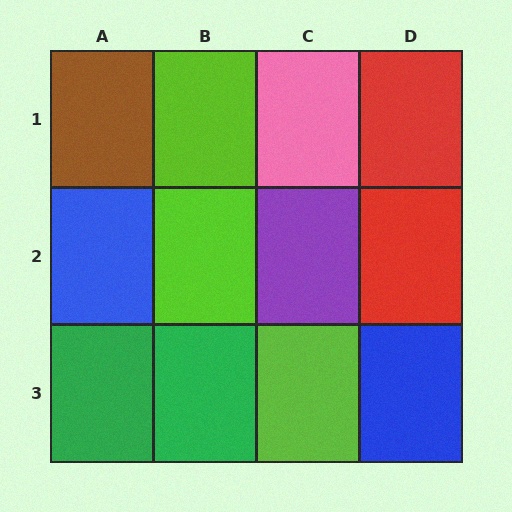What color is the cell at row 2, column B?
Lime.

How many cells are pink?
1 cell is pink.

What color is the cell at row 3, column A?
Green.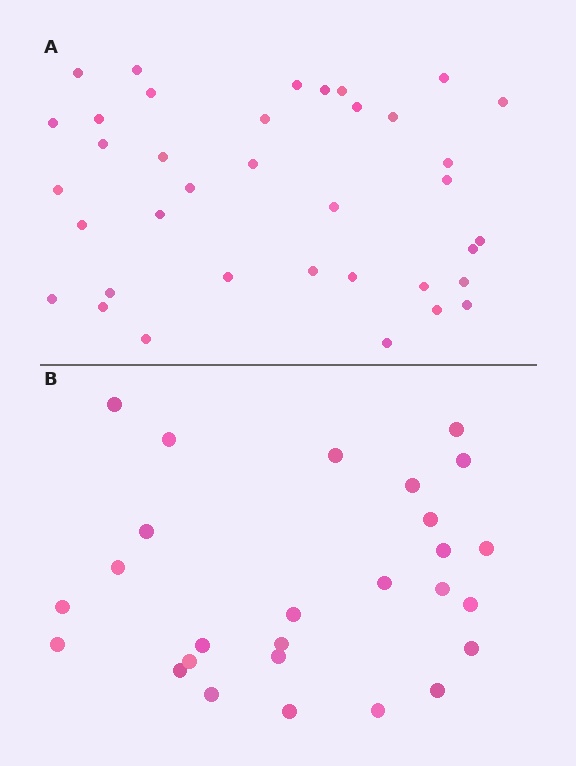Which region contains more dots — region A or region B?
Region A (the top region) has more dots.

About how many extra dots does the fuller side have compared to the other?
Region A has roughly 10 or so more dots than region B.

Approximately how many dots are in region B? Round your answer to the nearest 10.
About 30 dots. (The exact count is 27, which rounds to 30.)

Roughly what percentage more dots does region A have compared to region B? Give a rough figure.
About 35% more.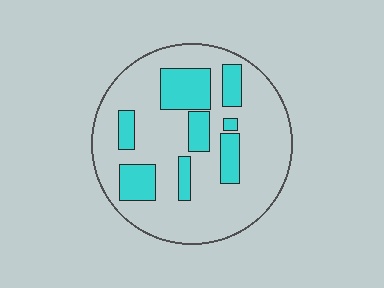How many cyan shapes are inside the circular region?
8.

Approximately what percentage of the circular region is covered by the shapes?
Approximately 25%.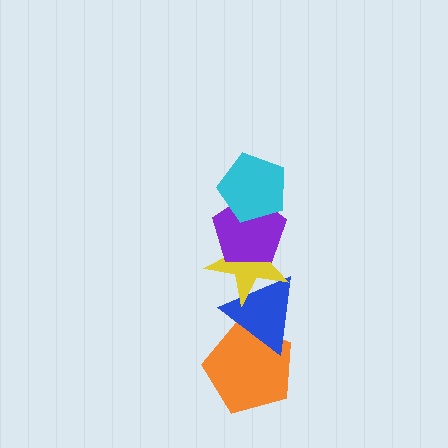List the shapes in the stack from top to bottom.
From top to bottom: the cyan pentagon, the purple pentagon, the yellow star, the blue triangle, the orange pentagon.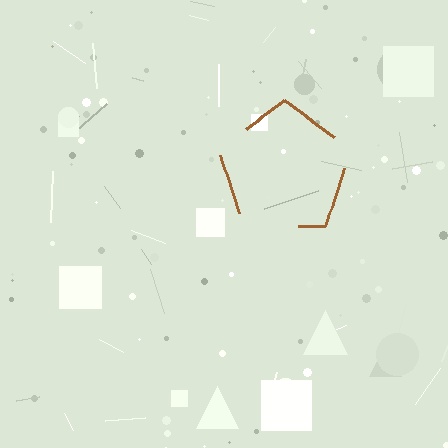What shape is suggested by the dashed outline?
The dashed outline suggests a pentagon.